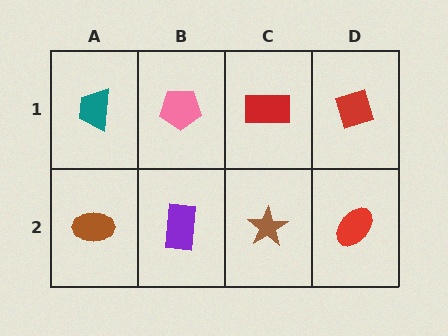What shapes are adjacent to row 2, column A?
A teal trapezoid (row 1, column A), a purple rectangle (row 2, column B).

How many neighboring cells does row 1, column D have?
2.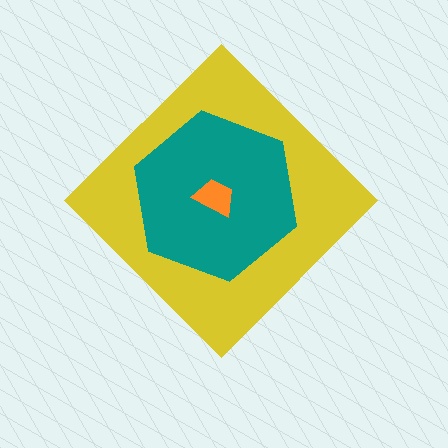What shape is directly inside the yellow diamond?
The teal hexagon.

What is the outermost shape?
The yellow diamond.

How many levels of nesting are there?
3.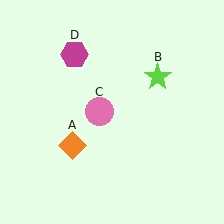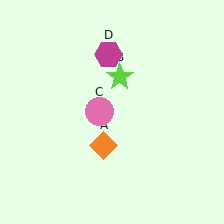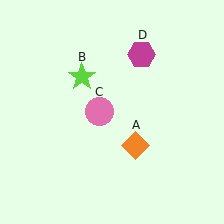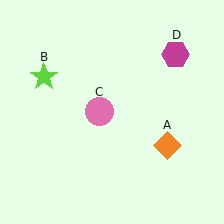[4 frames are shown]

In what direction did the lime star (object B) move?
The lime star (object B) moved left.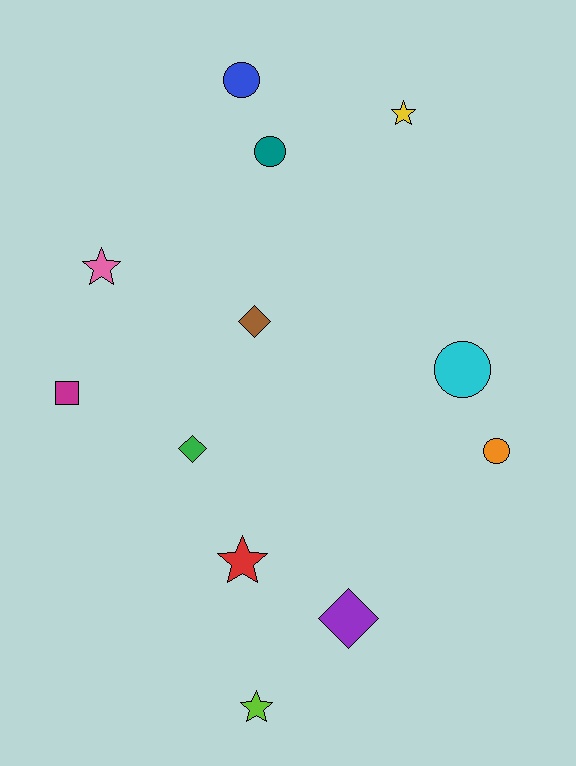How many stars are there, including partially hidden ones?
There are 4 stars.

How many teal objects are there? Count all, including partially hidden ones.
There is 1 teal object.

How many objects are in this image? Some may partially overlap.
There are 12 objects.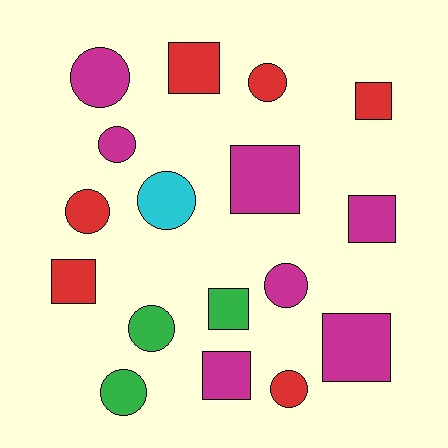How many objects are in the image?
There are 17 objects.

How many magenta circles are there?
There are 3 magenta circles.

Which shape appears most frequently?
Circle, with 9 objects.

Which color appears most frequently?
Magenta, with 7 objects.